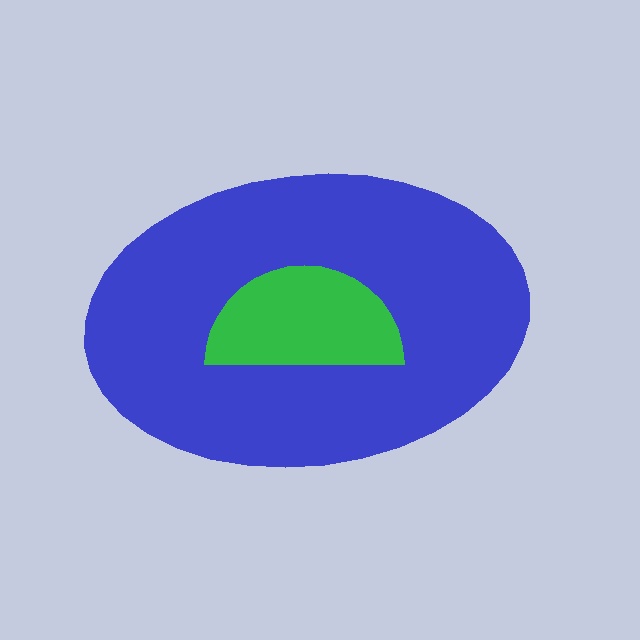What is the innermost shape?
The green semicircle.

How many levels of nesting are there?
2.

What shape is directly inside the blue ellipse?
The green semicircle.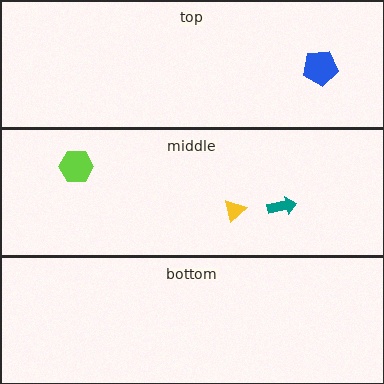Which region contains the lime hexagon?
The middle region.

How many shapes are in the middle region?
3.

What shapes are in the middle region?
The teal arrow, the yellow triangle, the lime hexagon.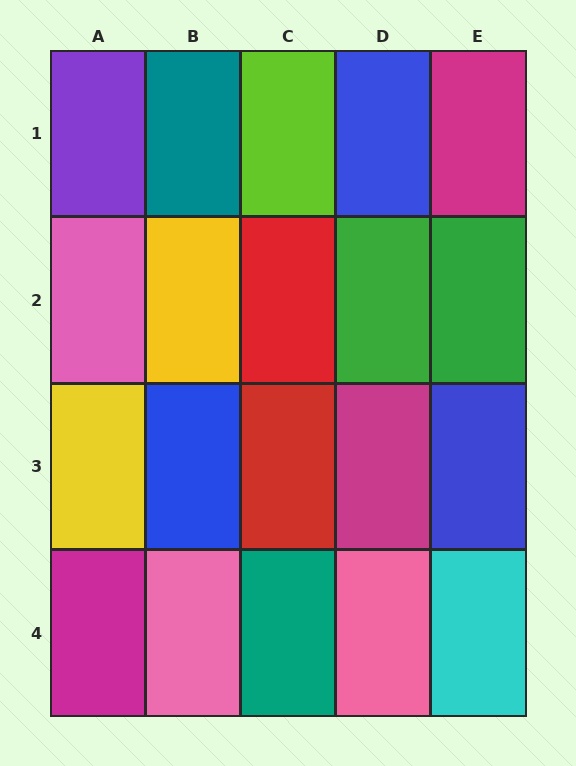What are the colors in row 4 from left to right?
Magenta, pink, teal, pink, cyan.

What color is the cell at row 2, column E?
Green.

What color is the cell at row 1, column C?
Lime.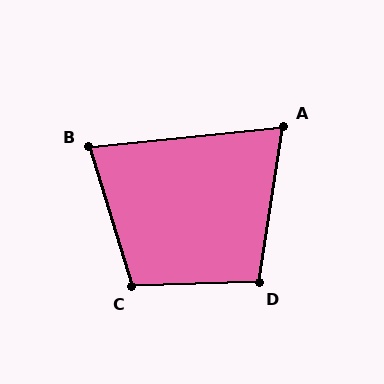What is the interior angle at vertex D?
Approximately 101 degrees (obtuse).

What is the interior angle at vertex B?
Approximately 79 degrees (acute).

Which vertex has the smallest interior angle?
A, at approximately 75 degrees.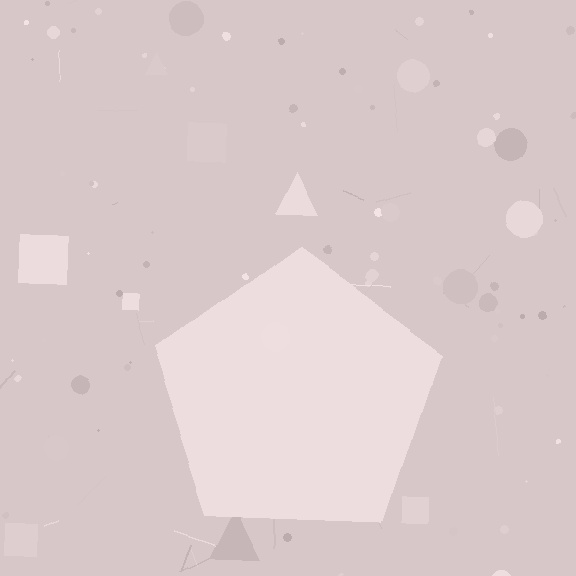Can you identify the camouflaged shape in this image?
The camouflaged shape is a pentagon.